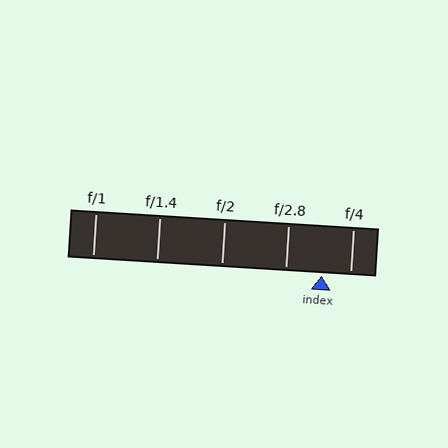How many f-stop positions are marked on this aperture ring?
There are 5 f-stop positions marked.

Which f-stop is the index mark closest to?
The index mark is closest to f/4.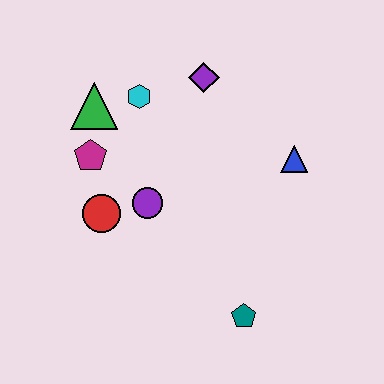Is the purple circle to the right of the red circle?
Yes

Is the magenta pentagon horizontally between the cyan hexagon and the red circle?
No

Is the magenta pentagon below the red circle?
No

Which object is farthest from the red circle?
The blue triangle is farthest from the red circle.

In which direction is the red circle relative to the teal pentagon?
The red circle is to the left of the teal pentagon.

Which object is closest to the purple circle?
The red circle is closest to the purple circle.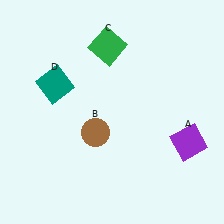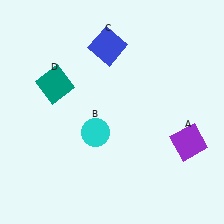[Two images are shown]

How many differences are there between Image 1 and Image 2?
There are 2 differences between the two images.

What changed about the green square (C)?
In Image 1, C is green. In Image 2, it changed to blue.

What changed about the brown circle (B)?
In Image 1, B is brown. In Image 2, it changed to cyan.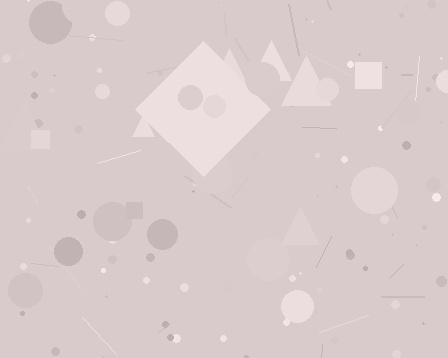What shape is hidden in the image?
A diamond is hidden in the image.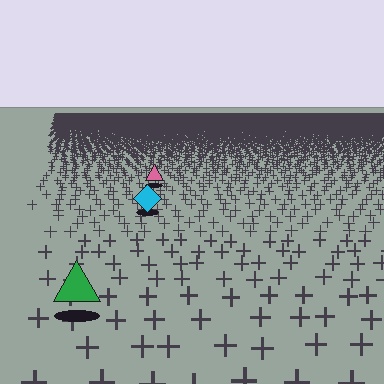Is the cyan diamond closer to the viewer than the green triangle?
No. The green triangle is closer — you can tell from the texture gradient: the ground texture is coarser near it.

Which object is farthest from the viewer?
The pink triangle is farthest from the viewer. It appears smaller and the ground texture around it is denser.